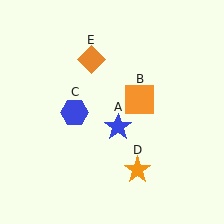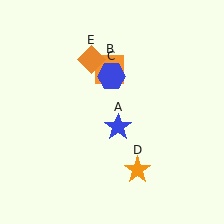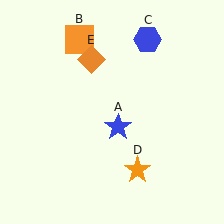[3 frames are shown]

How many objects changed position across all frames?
2 objects changed position: orange square (object B), blue hexagon (object C).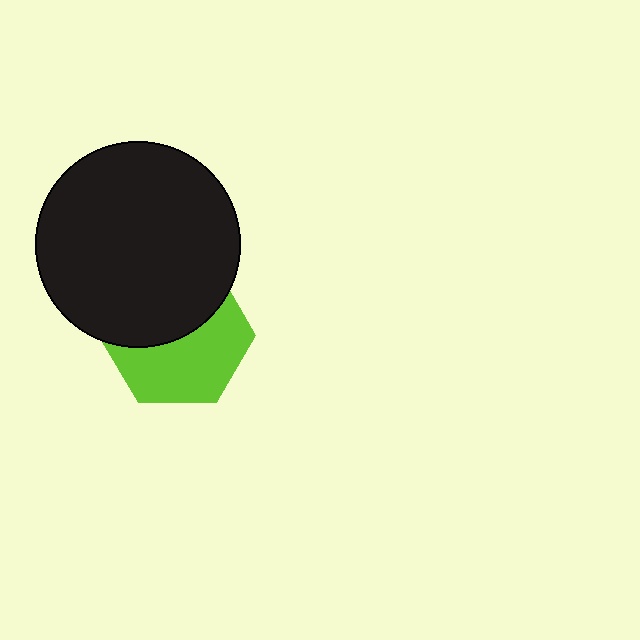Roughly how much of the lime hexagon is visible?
About half of it is visible (roughly 53%).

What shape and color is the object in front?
The object in front is a black circle.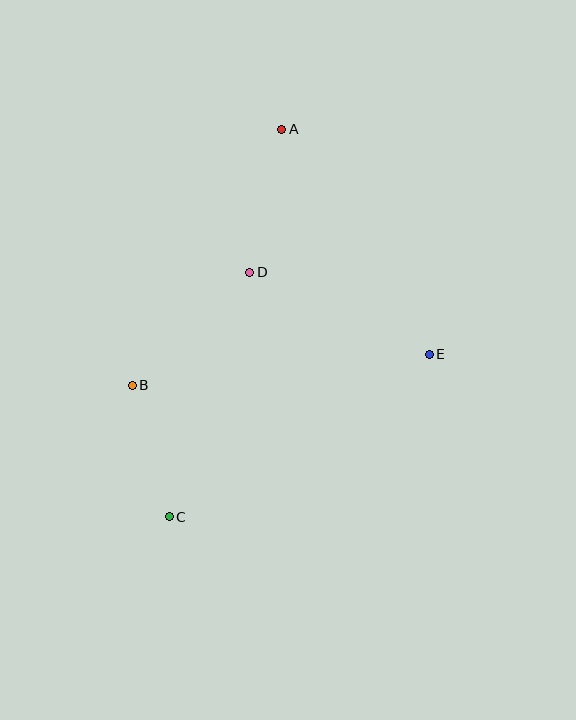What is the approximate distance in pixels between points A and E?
The distance between A and E is approximately 269 pixels.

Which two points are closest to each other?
Points B and C are closest to each other.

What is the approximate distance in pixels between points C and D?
The distance between C and D is approximately 257 pixels.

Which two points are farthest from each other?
Points A and C are farthest from each other.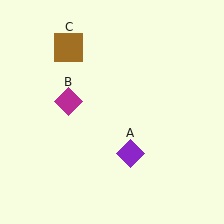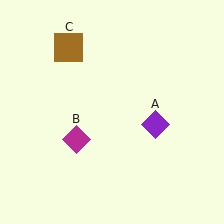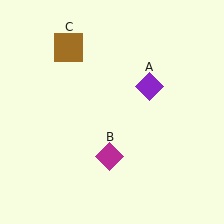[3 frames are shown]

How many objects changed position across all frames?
2 objects changed position: purple diamond (object A), magenta diamond (object B).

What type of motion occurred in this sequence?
The purple diamond (object A), magenta diamond (object B) rotated counterclockwise around the center of the scene.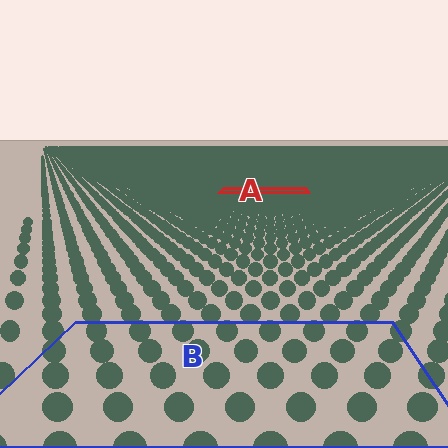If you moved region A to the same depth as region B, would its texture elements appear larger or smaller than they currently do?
They would appear larger. At a closer depth, the same texture elements are projected at a bigger on-screen size.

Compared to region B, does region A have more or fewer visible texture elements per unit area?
Region A has more texture elements per unit area — they are packed more densely because it is farther away.